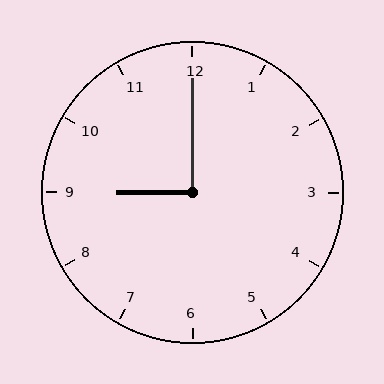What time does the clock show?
9:00.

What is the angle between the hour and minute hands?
Approximately 90 degrees.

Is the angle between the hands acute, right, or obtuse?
It is right.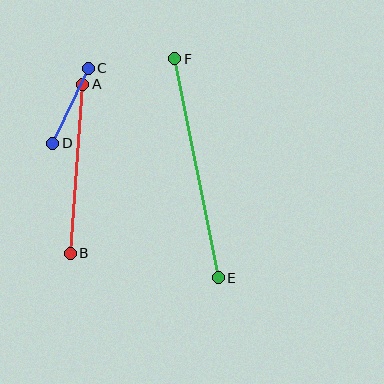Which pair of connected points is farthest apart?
Points E and F are farthest apart.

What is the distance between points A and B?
The distance is approximately 169 pixels.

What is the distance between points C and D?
The distance is approximately 83 pixels.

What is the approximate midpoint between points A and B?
The midpoint is at approximately (77, 169) pixels.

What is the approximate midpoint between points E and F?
The midpoint is at approximately (196, 168) pixels.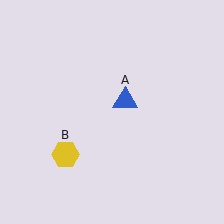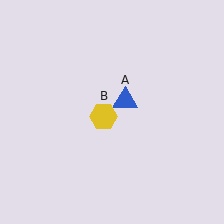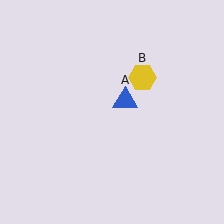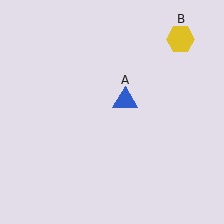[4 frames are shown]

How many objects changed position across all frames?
1 object changed position: yellow hexagon (object B).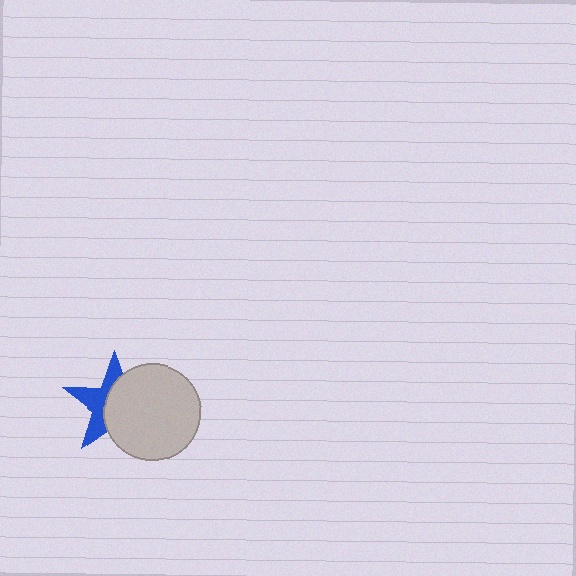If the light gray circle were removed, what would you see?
You would see the complete blue star.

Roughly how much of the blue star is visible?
A small part of it is visible (roughly 43%).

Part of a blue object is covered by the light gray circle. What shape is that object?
It is a star.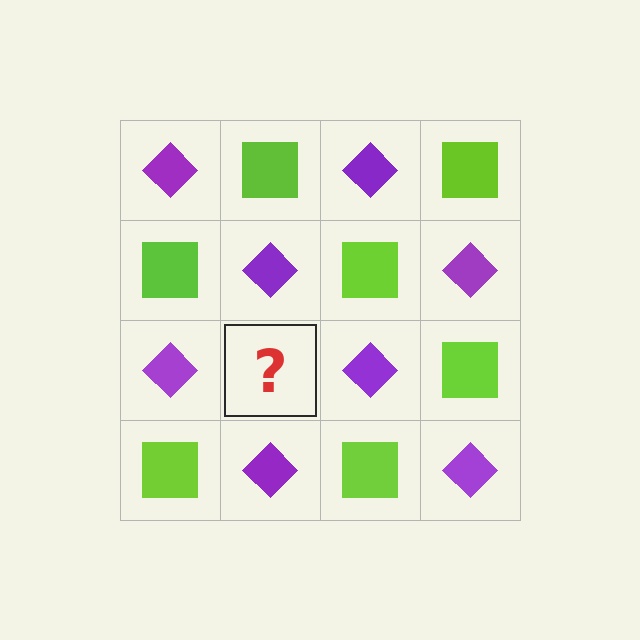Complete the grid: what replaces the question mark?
The question mark should be replaced with a lime square.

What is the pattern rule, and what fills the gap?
The rule is that it alternates purple diamond and lime square in a checkerboard pattern. The gap should be filled with a lime square.